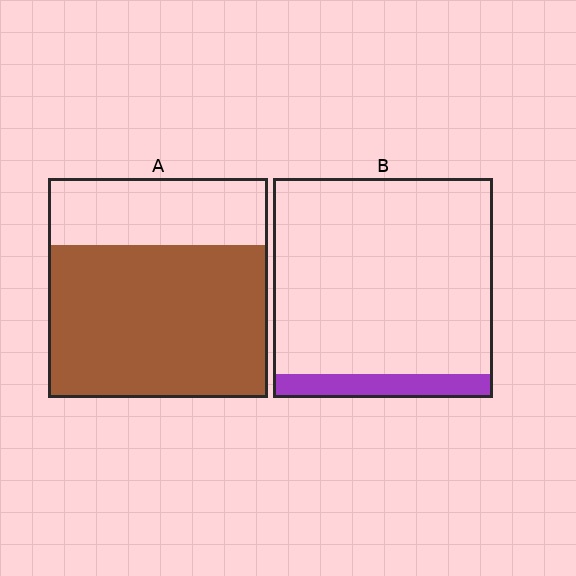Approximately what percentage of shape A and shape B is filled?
A is approximately 70% and B is approximately 10%.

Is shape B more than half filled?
No.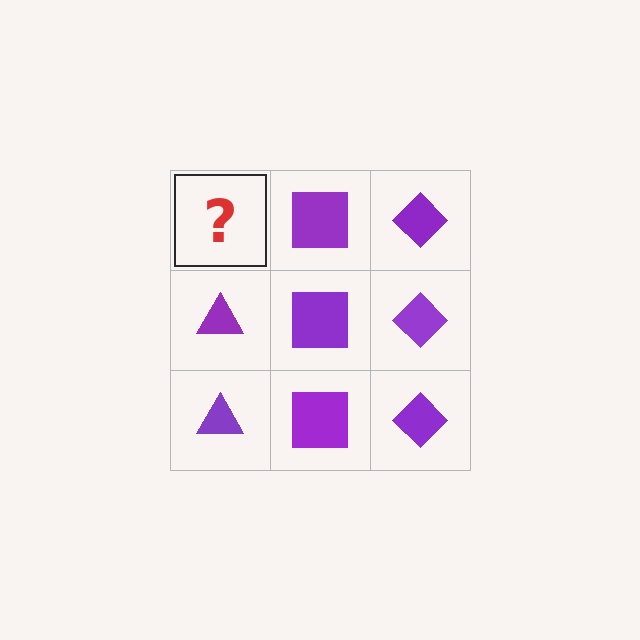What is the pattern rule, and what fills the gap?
The rule is that each column has a consistent shape. The gap should be filled with a purple triangle.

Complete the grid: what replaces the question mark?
The question mark should be replaced with a purple triangle.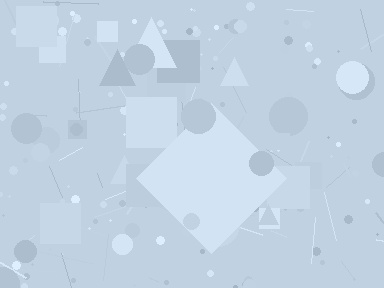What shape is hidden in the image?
A diamond is hidden in the image.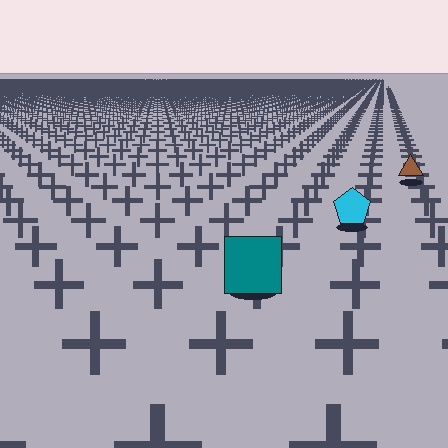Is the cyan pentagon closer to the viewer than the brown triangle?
Yes. The cyan pentagon is closer — you can tell from the texture gradient: the ground texture is coarser near it.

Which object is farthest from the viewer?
The brown triangle is farthest from the viewer. It appears smaller and the ground texture around it is denser.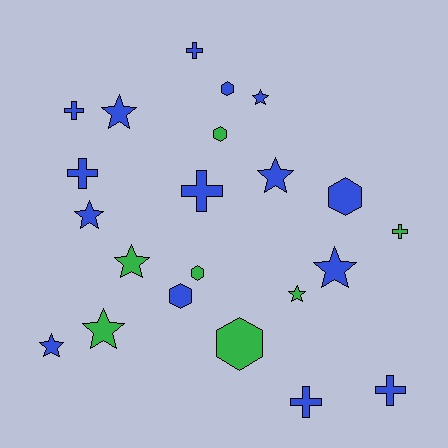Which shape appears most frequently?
Star, with 9 objects.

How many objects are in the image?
There are 22 objects.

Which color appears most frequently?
Blue, with 15 objects.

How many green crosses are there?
There is 1 green cross.